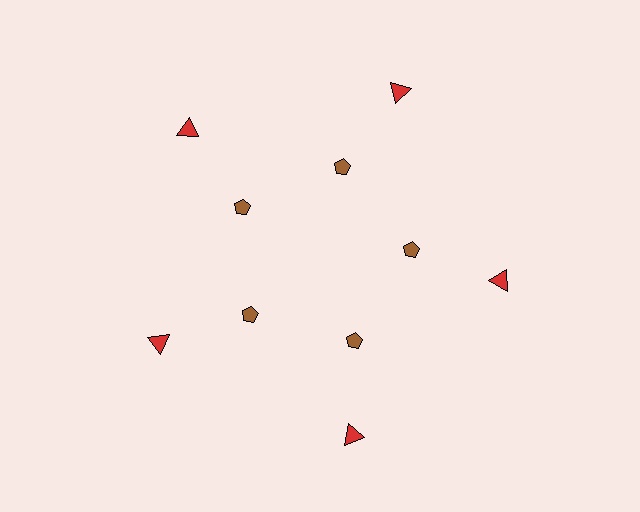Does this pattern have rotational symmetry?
Yes, this pattern has 5-fold rotational symmetry. It looks the same after rotating 72 degrees around the center.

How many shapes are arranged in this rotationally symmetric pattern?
There are 10 shapes, arranged in 5 groups of 2.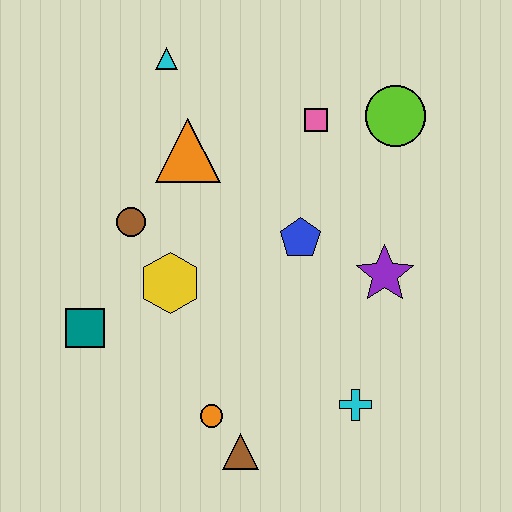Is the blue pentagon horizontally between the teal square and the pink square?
Yes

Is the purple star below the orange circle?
No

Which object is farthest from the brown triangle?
The cyan triangle is farthest from the brown triangle.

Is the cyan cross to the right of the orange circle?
Yes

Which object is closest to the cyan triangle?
The orange triangle is closest to the cyan triangle.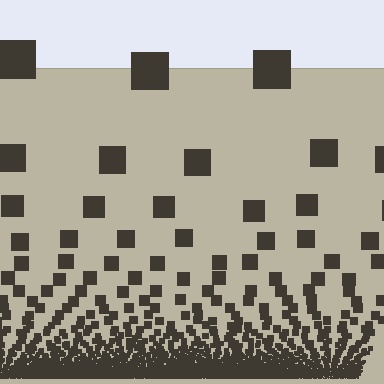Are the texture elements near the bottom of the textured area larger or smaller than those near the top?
Smaller. The gradient is inverted — elements near the bottom are smaller and denser.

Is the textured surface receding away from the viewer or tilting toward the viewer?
The surface appears to tilt toward the viewer. Texture elements get larger and sparser toward the top.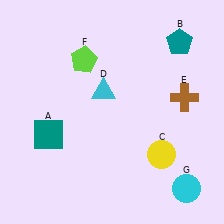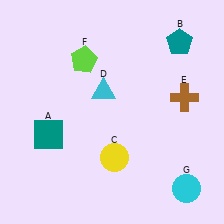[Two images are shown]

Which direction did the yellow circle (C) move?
The yellow circle (C) moved left.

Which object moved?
The yellow circle (C) moved left.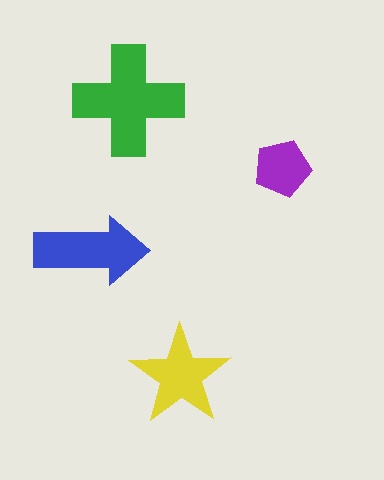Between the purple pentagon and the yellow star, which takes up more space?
The yellow star.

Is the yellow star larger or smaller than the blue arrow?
Smaller.